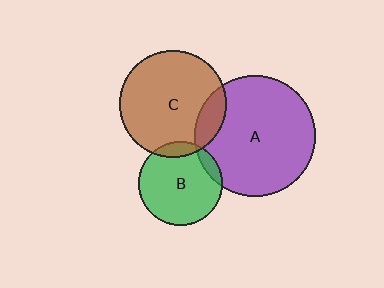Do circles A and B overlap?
Yes.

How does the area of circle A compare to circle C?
Approximately 1.3 times.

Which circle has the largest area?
Circle A (purple).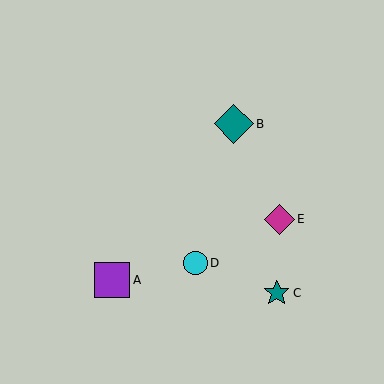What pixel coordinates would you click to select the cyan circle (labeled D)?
Click at (195, 263) to select the cyan circle D.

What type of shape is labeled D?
Shape D is a cyan circle.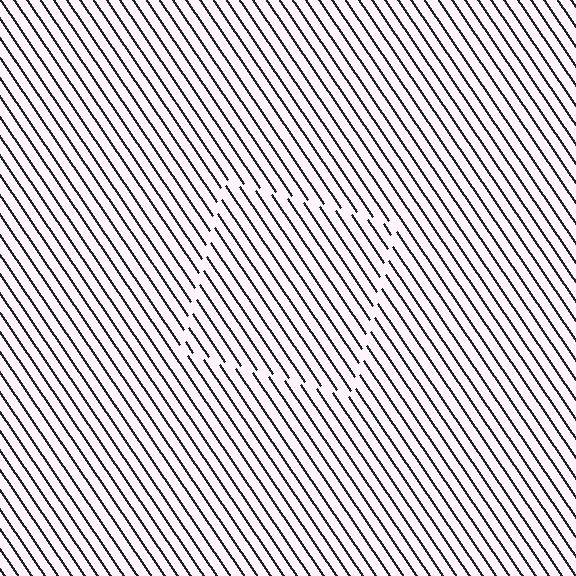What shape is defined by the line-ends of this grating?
An illusory square. The interior of the shape contains the same grating, shifted by half a period — the contour is defined by the phase discontinuity where line-ends from the inner and outer gratings abut.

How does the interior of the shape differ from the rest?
The interior of the shape contains the same grating, shifted by half a period — the contour is defined by the phase discontinuity where line-ends from the inner and outer gratings abut.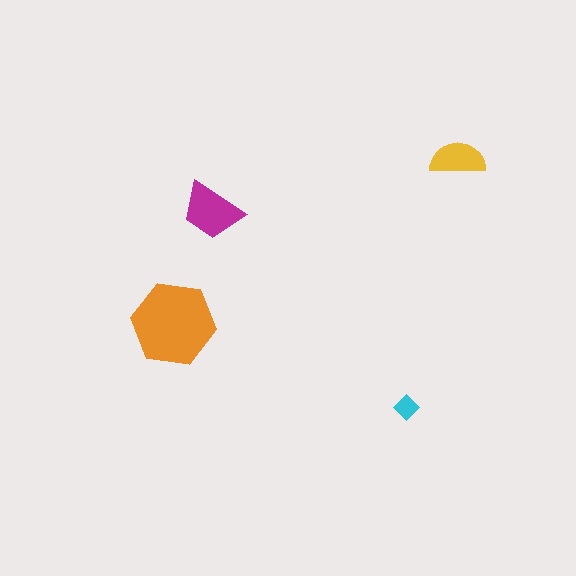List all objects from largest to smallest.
The orange hexagon, the magenta trapezoid, the yellow semicircle, the cyan diamond.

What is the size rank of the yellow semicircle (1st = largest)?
3rd.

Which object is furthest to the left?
The orange hexagon is leftmost.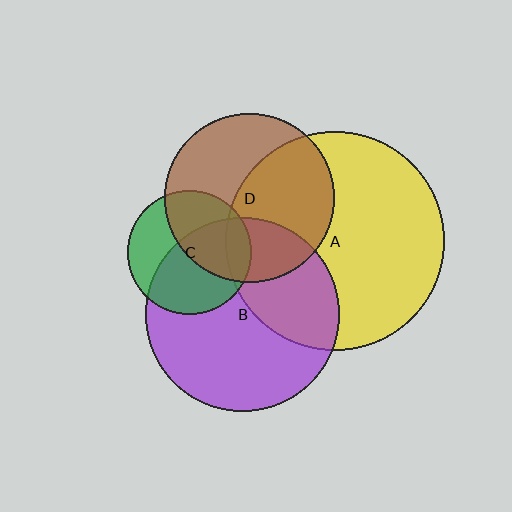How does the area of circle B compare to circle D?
Approximately 1.3 times.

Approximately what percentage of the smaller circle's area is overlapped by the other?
Approximately 30%.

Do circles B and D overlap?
Yes.